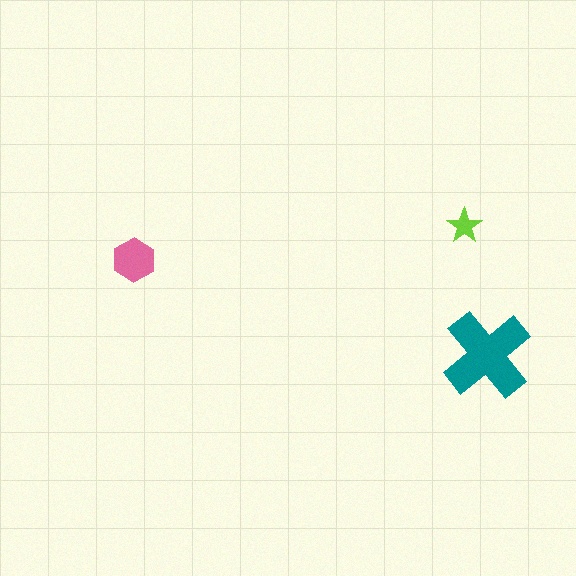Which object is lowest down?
The teal cross is bottommost.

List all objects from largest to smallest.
The teal cross, the pink hexagon, the lime star.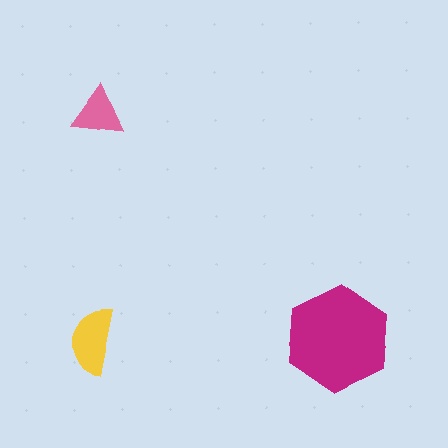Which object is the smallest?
The pink triangle.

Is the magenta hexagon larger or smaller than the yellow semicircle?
Larger.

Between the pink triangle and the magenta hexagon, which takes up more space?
The magenta hexagon.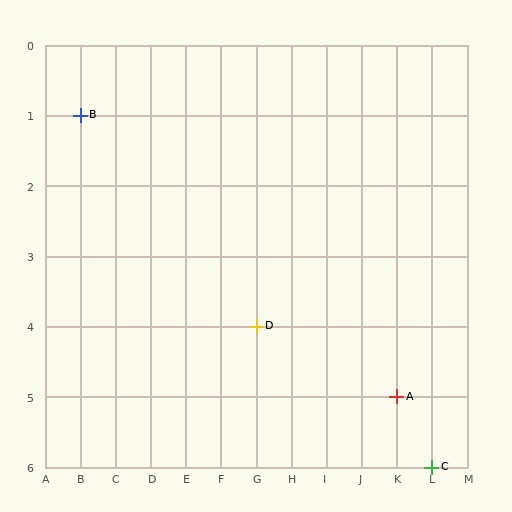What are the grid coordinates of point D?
Point D is at grid coordinates (G, 4).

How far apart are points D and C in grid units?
Points D and C are 5 columns and 2 rows apart (about 5.4 grid units diagonally).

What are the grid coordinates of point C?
Point C is at grid coordinates (L, 6).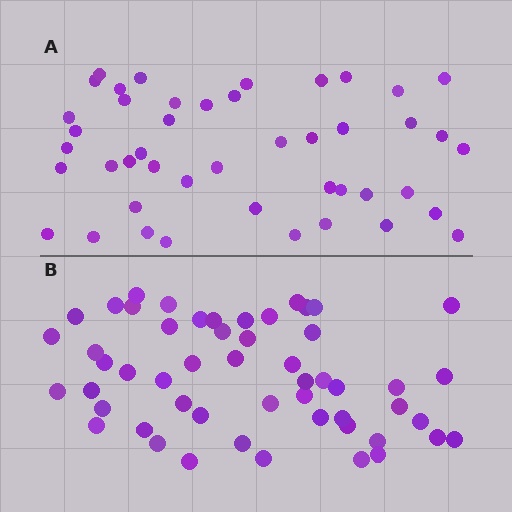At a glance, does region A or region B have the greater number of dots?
Region B (the bottom region) has more dots.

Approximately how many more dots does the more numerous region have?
Region B has roughly 8 or so more dots than region A.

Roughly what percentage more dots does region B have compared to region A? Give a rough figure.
About 20% more.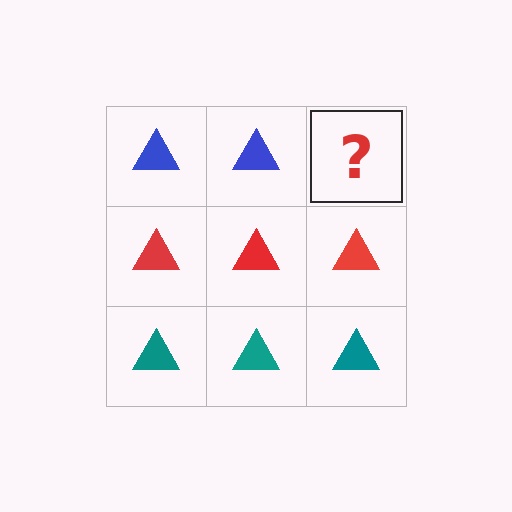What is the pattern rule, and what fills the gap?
The rule is that each row has a consistent color. The gap should be filled with a blue triangle.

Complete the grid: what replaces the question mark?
The question mark should be replaced with a blue triangle.